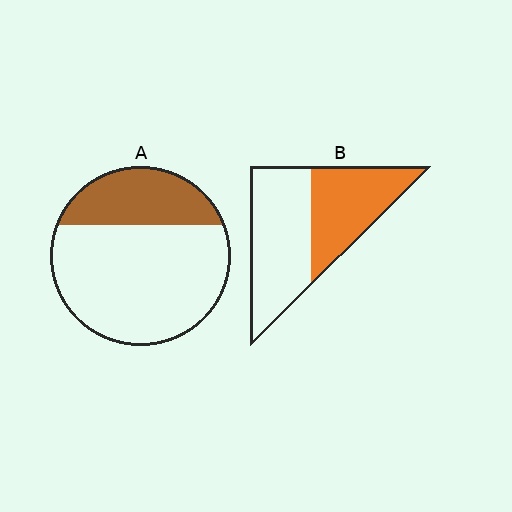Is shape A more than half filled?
No.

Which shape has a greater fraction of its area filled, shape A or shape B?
Shape B.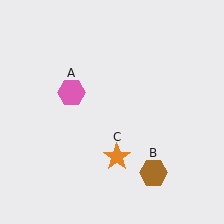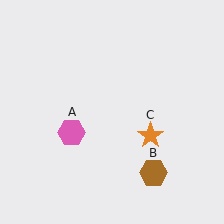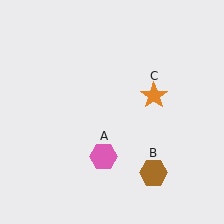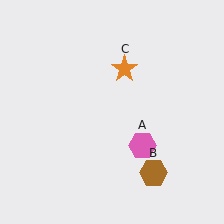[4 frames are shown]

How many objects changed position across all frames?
2 objects changed position: pink hexagon (object A), orange star (object C).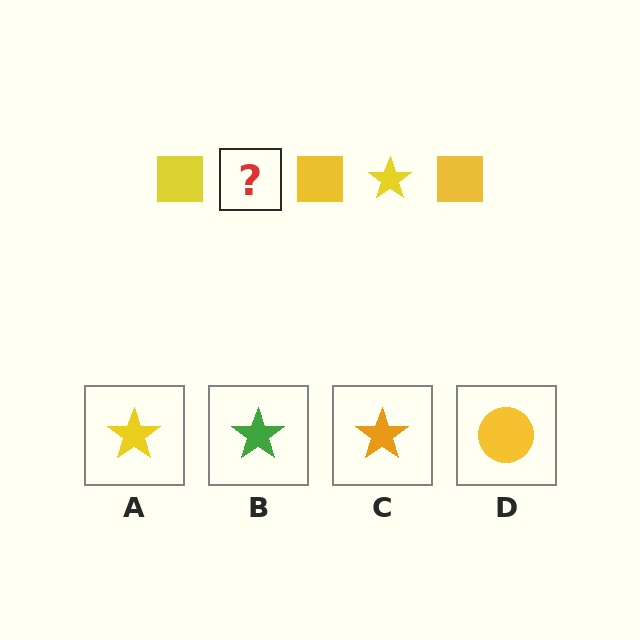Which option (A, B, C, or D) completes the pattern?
A.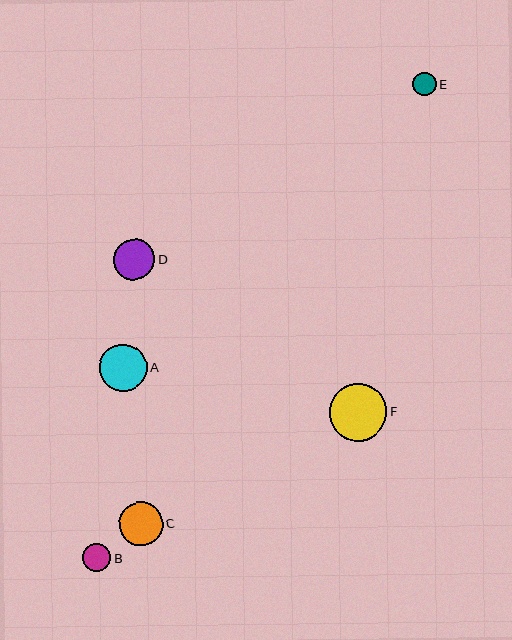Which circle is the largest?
Circle F is the largest with a size of approximately 58 pixels.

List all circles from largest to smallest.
From largest to smallest: F, A, C, D, B, E.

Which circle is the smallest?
Circle E is the smallest with a size of approximately 24 pixels.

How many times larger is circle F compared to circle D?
Circle F is approximately 1.4 times the size of circle D.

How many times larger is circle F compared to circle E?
Circle F is approximately 2.4 times the size of circle E.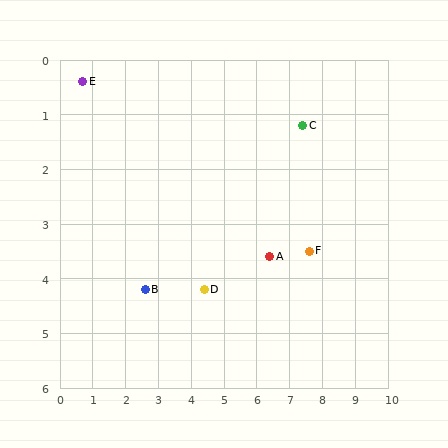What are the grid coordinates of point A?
Point A is at approximately (6.4, 3.6).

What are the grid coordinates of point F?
Point F is at approximately (7.6, 3.5).